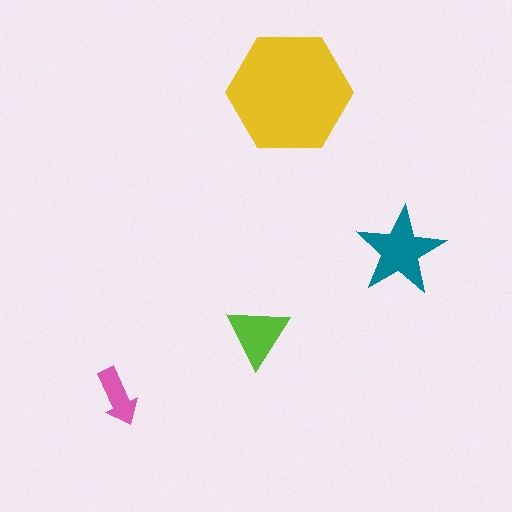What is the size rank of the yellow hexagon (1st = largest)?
1st.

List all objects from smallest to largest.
The pink arrow, the lime triangle, the teal star, the yellow hexagon.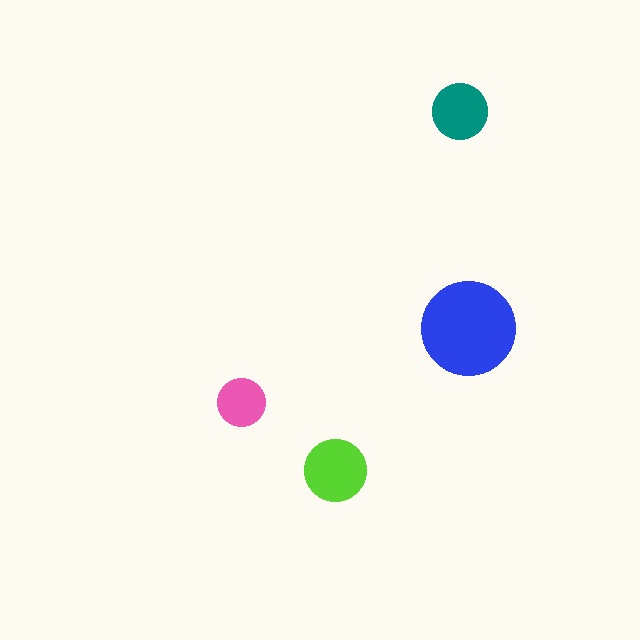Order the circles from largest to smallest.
the blue one, the lime one, the teal one, the pink one.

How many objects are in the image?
There are 4 objects in the image.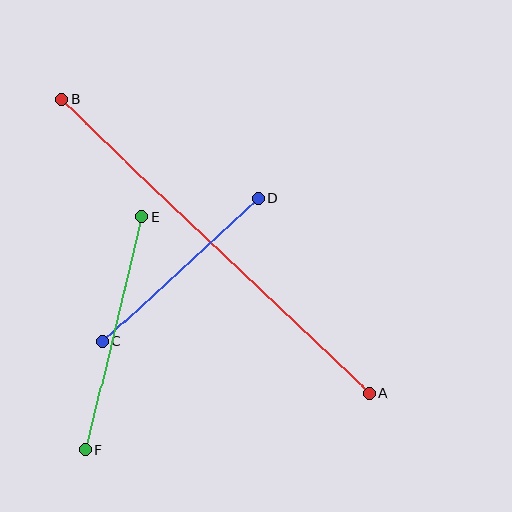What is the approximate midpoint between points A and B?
The midpoint is at approximately (216, 247) pixels.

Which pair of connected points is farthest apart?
Points A and B are farthest apart.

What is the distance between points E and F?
The distance is approximately 240 pixels.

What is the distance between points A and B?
The distance is approximately 426 pixels.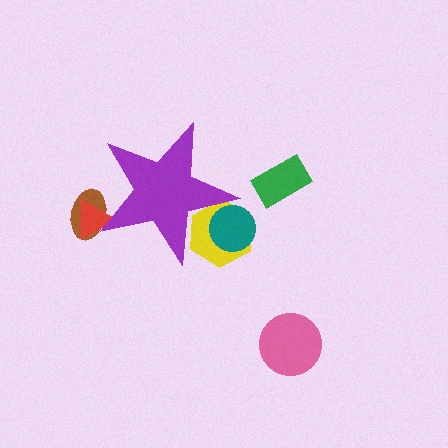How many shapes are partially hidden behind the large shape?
4 shapes are partially hidden.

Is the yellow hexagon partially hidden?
Yes, the yellow hexagon is partially hidden behind the purple star.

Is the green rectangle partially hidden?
No, the green rectangle is fully visible.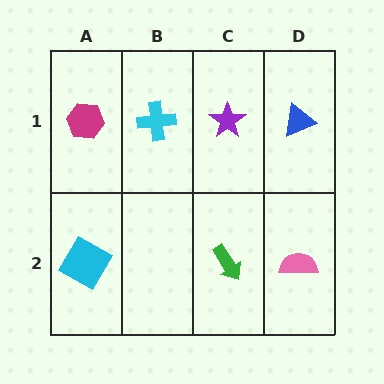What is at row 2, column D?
A pink semicircle.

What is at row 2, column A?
A cyan diamond.